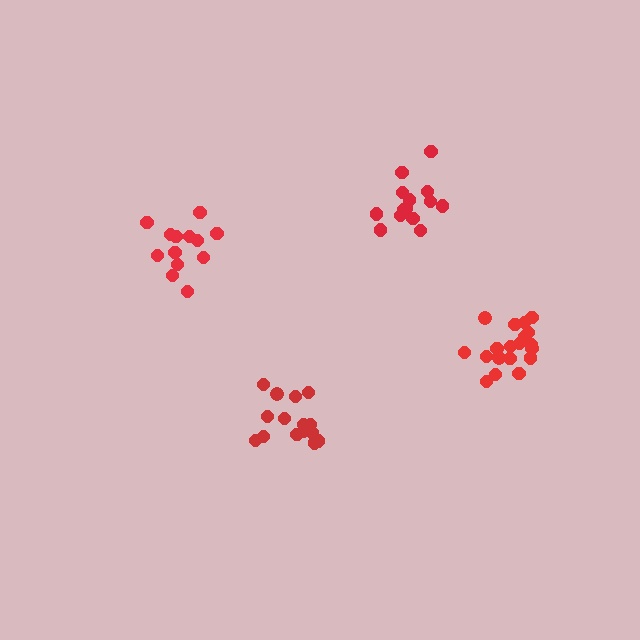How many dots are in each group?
Group 1: 14 dots, Group 2: 15 dots, Group 3: 19 dots, Group 4: 13 dots (61 total).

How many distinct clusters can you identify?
There are 4 distinct clusters.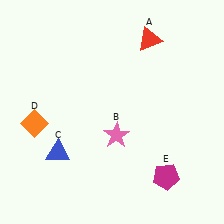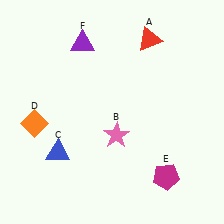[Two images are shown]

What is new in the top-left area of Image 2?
A purple triangle (F) was added in the top-left area of Image 2.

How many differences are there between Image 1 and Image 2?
There is 1 difference between the two images.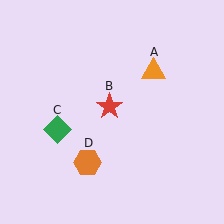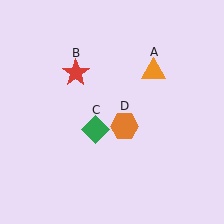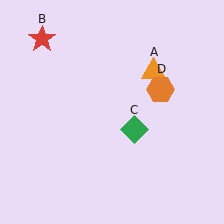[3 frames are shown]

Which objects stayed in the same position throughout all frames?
Orange triangle (object A) remained stationary.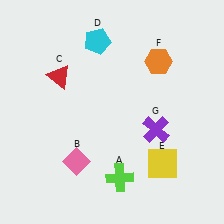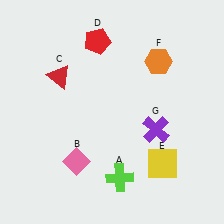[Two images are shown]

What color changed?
The pentagon (D) changed from cyan in Image 1 to red in Image 2.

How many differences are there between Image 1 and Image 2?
There is 1 difference between the two images.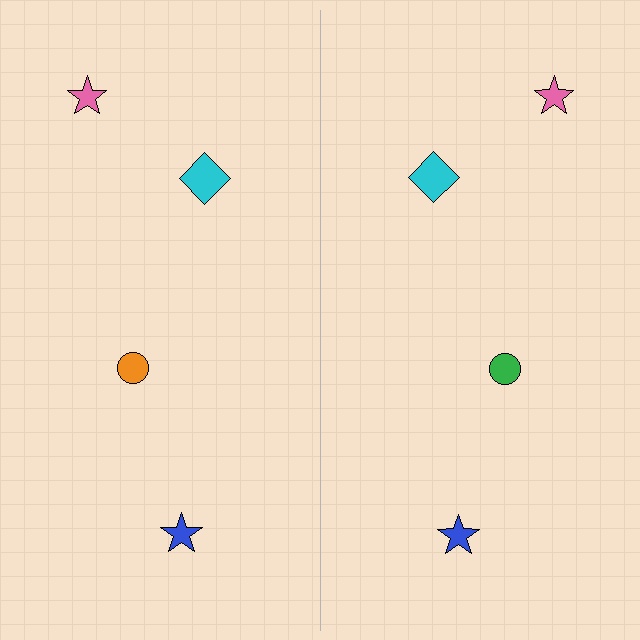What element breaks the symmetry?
The green circle on the right side breaks the symmetry — its mirror counterpart is orange.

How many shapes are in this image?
There are 8 shapes in this image.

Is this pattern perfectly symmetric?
No, the pattern is not perfectly symmetric. The green circle on the right side breaks the symmetry — its mirror counterpart is orange.